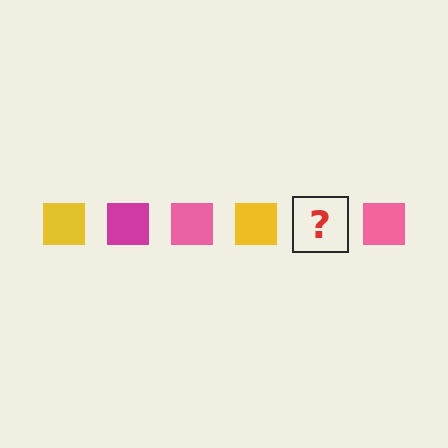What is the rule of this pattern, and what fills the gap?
The rule is that the pattern cycles through yellow, magenta, pink squares. The gap should be filled with a magenta square.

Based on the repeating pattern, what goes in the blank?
The blank should be a magenta square.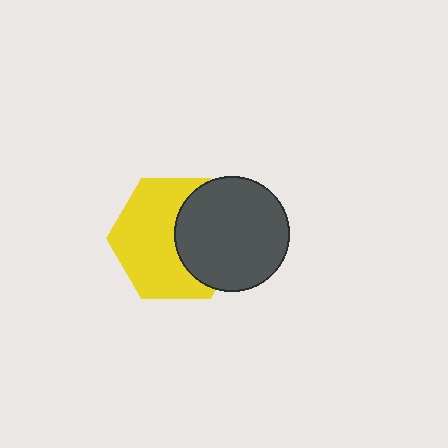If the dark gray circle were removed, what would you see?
You would see the complete yellow hexagon.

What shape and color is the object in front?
The object in front is a dark gray circle.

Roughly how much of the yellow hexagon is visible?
About half of it is visible (roughly 61%).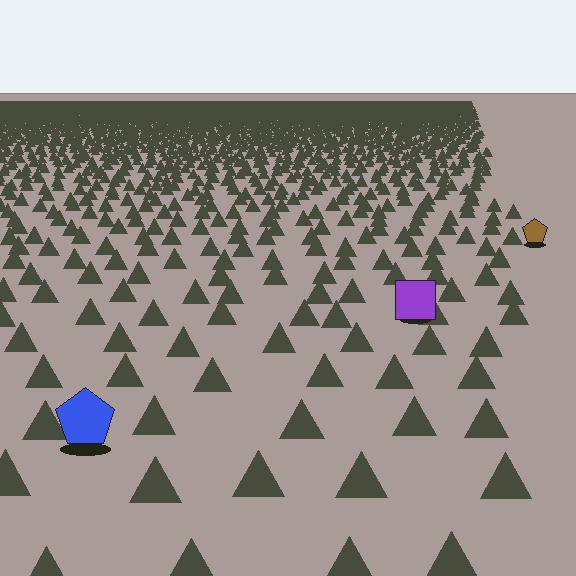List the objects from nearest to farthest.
From nearest to farthest: the blue pentagon, the purple square, the brown pentagon.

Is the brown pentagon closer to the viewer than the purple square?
No. The purple square is closer — you can tell from the texture gradient: the ground texture is coarser near it.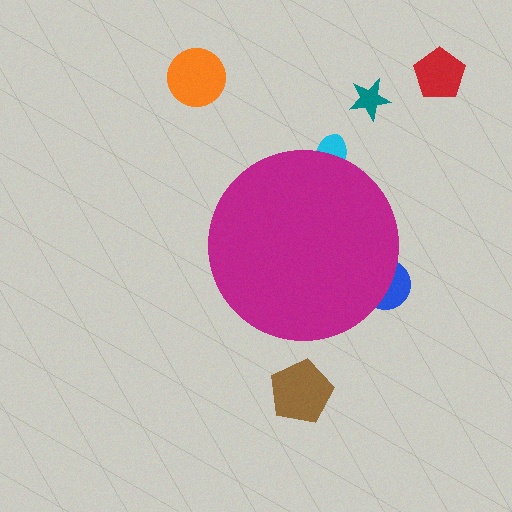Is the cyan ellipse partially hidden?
Yes, the cyan ellipse is partially hidden behind the magenta circle.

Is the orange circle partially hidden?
No, the orange circle is fully visible.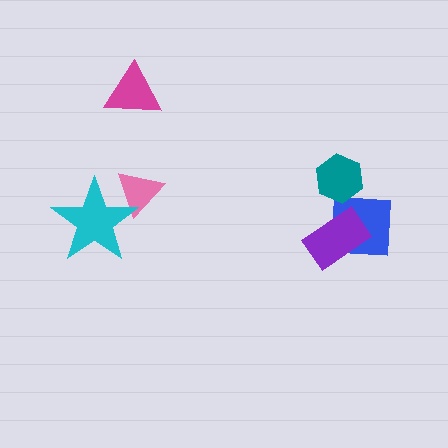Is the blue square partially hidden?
Yes, it is partially covered by another shape.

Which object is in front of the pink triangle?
The cyan star is in front of the pink triangle.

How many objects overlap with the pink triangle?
1 object overlaps with the pink triangle.